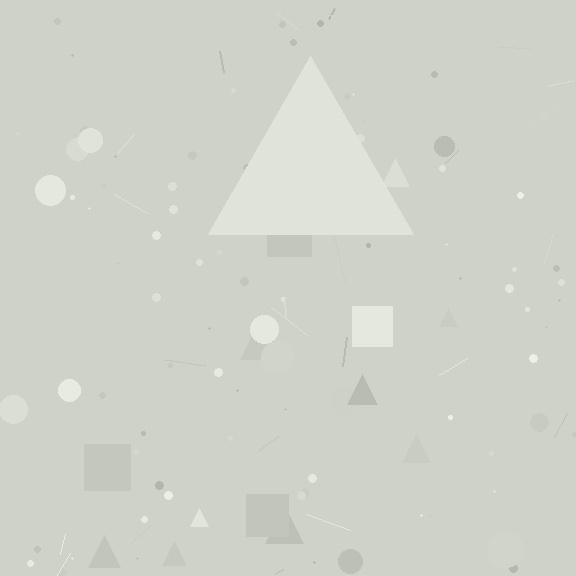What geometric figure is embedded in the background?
A triangle is embedded in the background.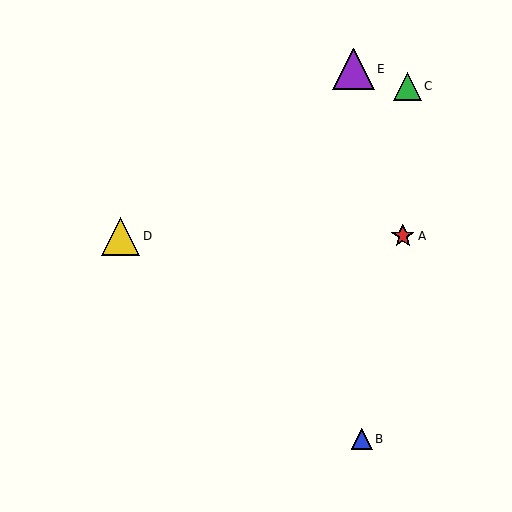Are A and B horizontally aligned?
No, A is at y≈236 and B is at y≈439.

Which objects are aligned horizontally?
Objects A, D are aligned horizontally.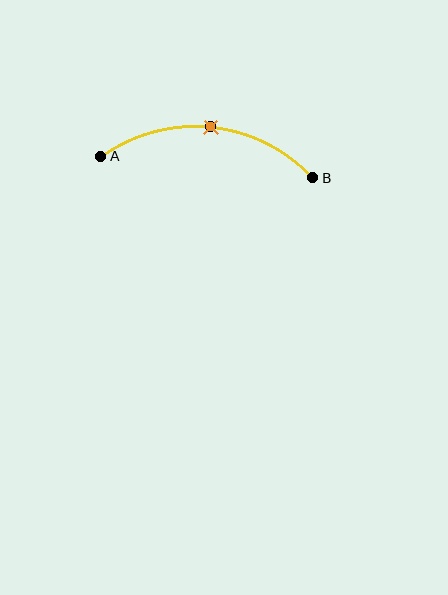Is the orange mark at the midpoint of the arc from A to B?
Yes. The orange mark lies on the arc at equal arc-length from both A and B — it is the arc midpoint.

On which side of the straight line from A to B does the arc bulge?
The arc bulges above the straight line connecting A and B.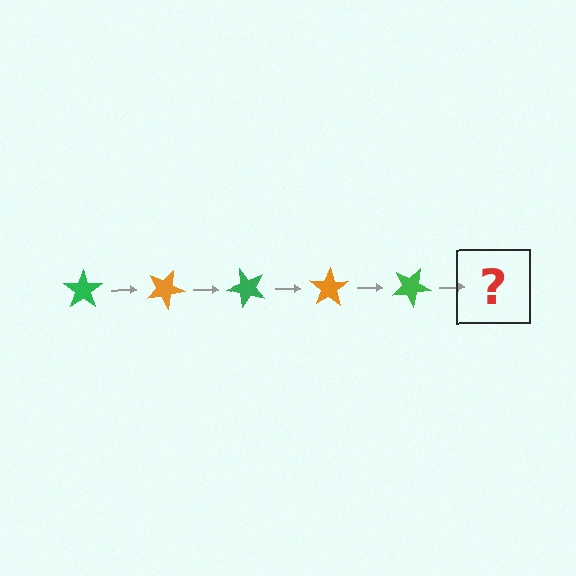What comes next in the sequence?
The next element should be an orange star, rotated 125 degrees from the start.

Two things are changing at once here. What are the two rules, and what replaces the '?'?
The two rules are that it rotates 25 degrees each step and the color cycles through green and orange. The '?' should be an orange star, rotated 125 degrees from the start.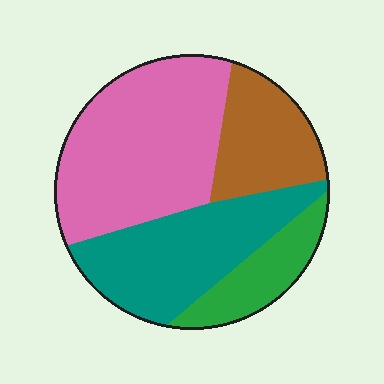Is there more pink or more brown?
Pink.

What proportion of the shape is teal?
Teal takes up about one quarter (1/4) of the shape.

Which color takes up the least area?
Green, at roughly 15%.